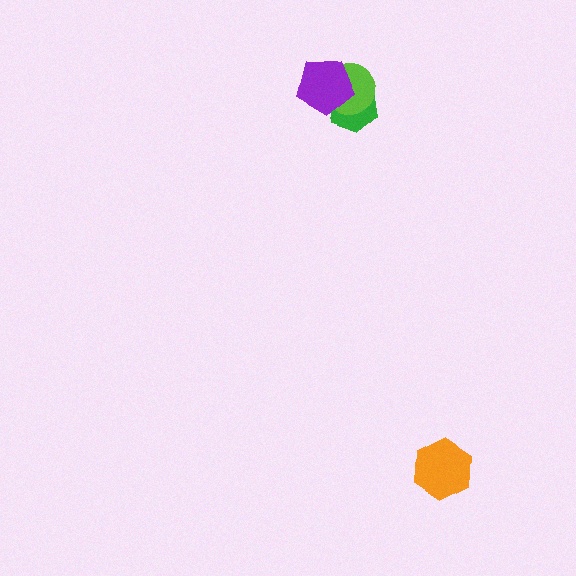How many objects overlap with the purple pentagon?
2 objects overlap with the purple pentagon.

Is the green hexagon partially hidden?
Yes, it is partially covered by another shape.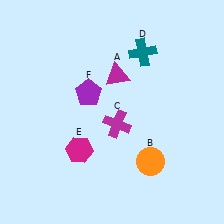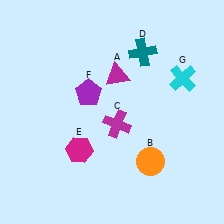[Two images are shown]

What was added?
A cyan cross (G) was added in Image 2.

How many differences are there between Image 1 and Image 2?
There is 1 difference between the two images.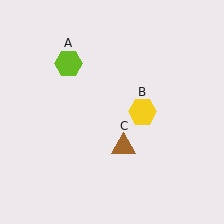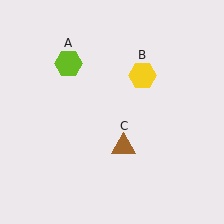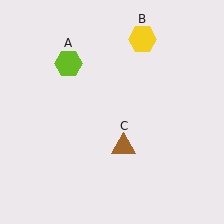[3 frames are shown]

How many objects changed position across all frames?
1 object changed position: yellow hexagon (object B).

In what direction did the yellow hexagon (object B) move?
The yellow hexagon (object B) moved up.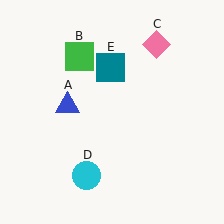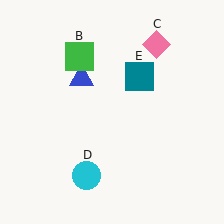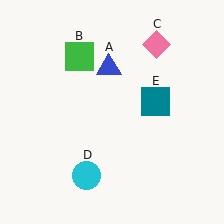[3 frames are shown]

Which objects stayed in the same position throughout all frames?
Green square (object B) and pink diamond (object C) and cyan circle (object D) remained stationary.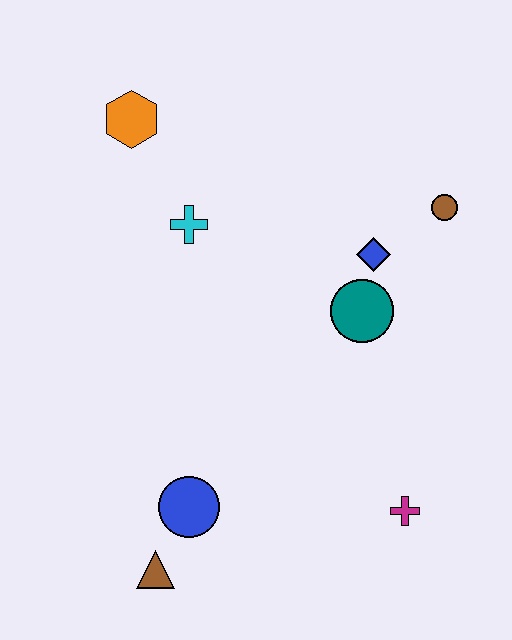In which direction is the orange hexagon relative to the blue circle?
The orange hexagon is above the blue circle.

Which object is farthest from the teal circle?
The brown triangle is farthest from the teal circle.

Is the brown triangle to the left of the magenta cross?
Yes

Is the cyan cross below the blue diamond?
No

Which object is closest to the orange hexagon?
The cyan cross is closest to the orange hexagon.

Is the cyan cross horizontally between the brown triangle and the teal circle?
Yes